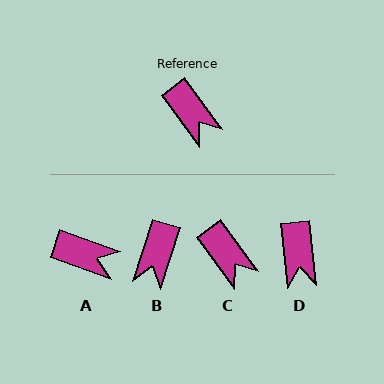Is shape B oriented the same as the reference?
No, it is off by about 54 degrees.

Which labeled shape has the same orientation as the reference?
C.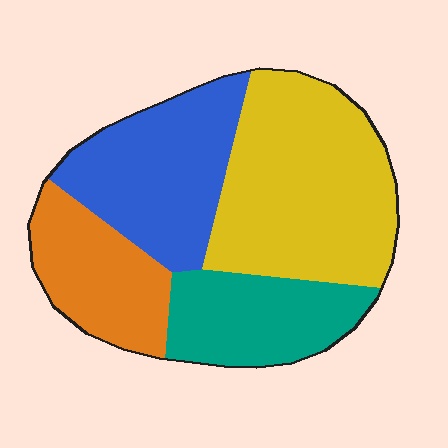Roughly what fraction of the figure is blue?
Blue covers roughly 25% of the figure.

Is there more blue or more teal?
Blue.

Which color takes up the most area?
Yellow, at roughly 40%.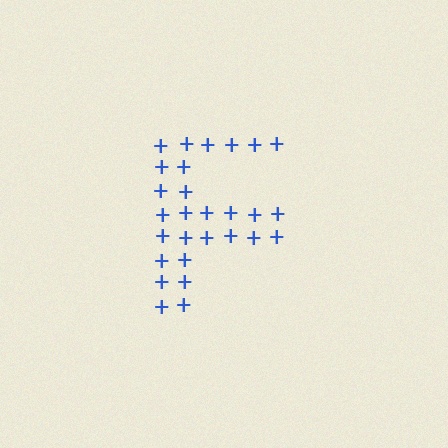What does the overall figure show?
The overall figure shows the letter F.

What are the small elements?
The small elements are plus signs.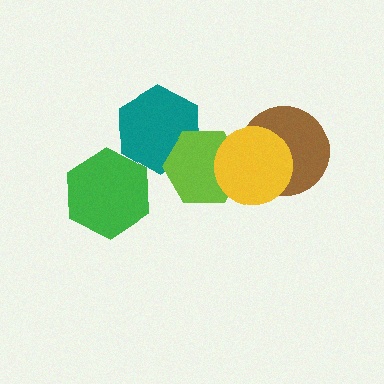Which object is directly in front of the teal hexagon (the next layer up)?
The lime hexagon is directly in front of the teal hexagon.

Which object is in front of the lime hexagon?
The yellow circle is in front of the lime hexagon.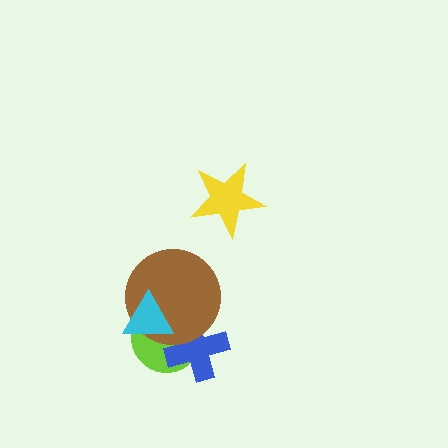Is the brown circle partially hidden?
Yes, it is partially covered by another shape.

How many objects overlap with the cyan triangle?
2 objects overlap with the cyan triangle.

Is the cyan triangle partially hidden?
No, no other shape covers it.